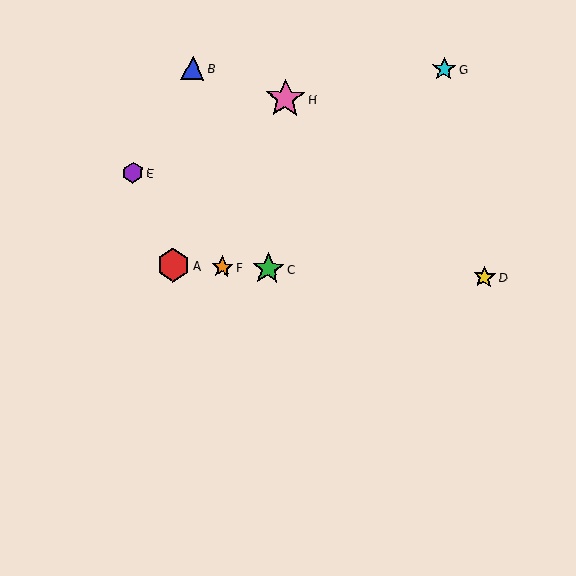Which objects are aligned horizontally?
Objects A, C, D, F are aligned horizontally.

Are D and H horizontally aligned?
No, D is at y≈277 and H is at y≈99.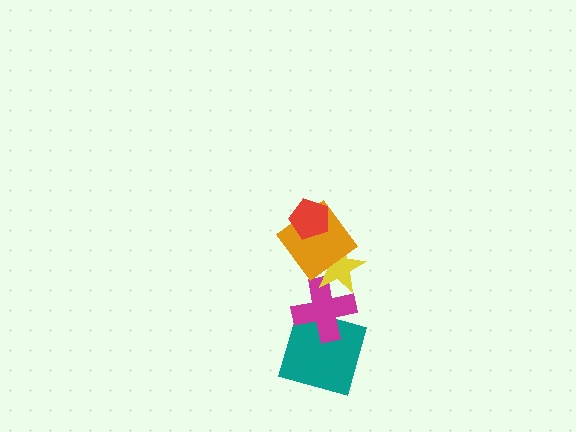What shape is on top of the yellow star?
The orange diamond is on top of the yellow star.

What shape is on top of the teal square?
The magenta cross is on top of the teal square.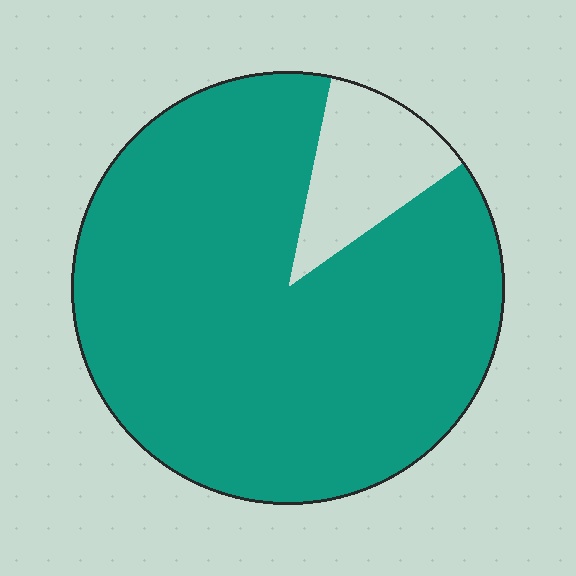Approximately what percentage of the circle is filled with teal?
Approximately 90%.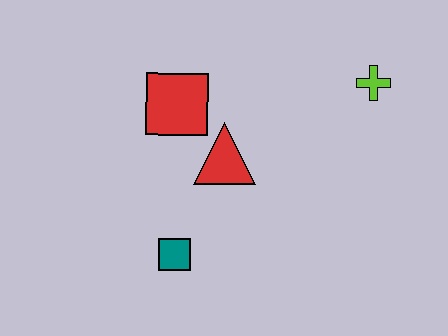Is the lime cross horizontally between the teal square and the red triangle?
No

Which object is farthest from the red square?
The lime cross is farthest from the red square.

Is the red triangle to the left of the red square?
No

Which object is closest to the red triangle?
The red square is closest to the red triangle.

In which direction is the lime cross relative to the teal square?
The lime cross is to the right of the teal square.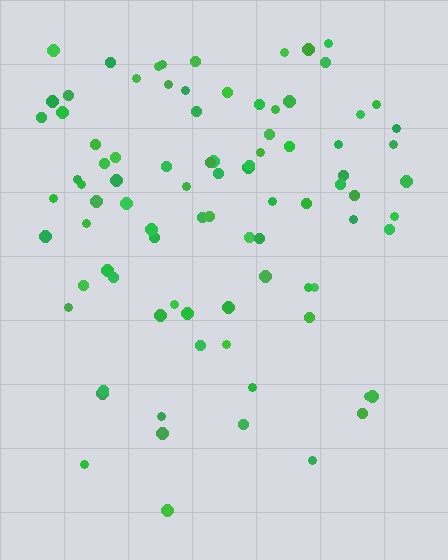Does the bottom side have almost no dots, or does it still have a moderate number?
Still a moderate number, just noticeably fewer than the top.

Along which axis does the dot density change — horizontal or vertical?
Vertical.